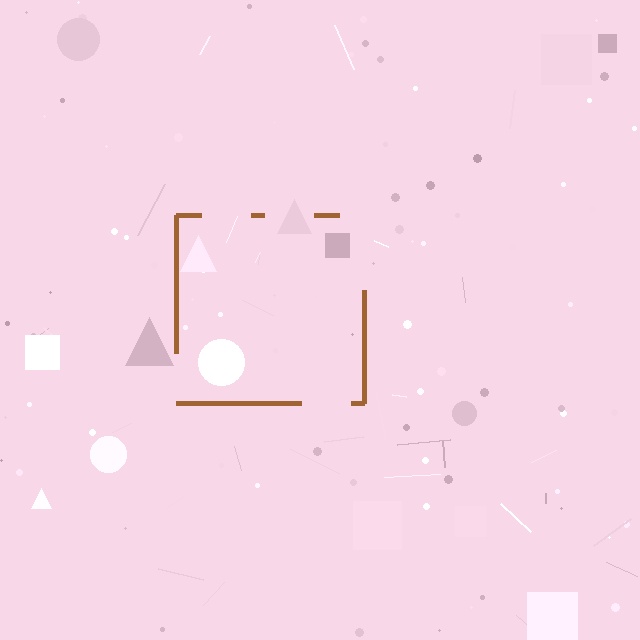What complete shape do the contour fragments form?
The contour fragments form a square.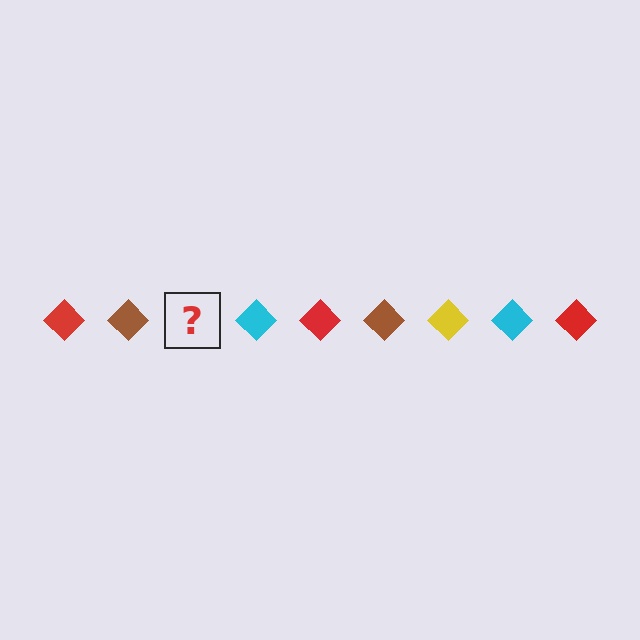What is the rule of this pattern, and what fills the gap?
The rule is that the pattern cycles through red, brown, yellow, cyan diamonds. The gap should be filled with a yellow diamond.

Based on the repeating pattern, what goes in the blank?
The blank should be a yellow diamond.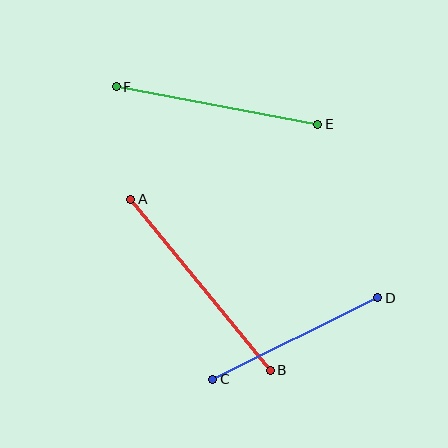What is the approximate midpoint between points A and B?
The midpoint is at approximately (200, 285) pixels.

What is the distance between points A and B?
The distance is approximately 221 pixels.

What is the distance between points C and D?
The distance is approximately 184 pixels.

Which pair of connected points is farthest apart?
Points A and B are farthest apart.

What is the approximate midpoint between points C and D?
The midpoint is at approximately (295, 338) pixels.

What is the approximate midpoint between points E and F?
The midpoint is at approximately (217, 105) pixels.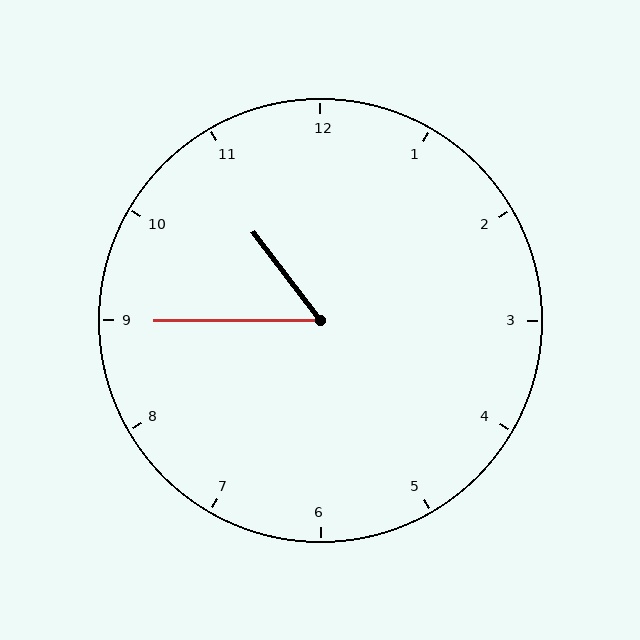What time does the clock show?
10:45.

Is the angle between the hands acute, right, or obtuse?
It is acute.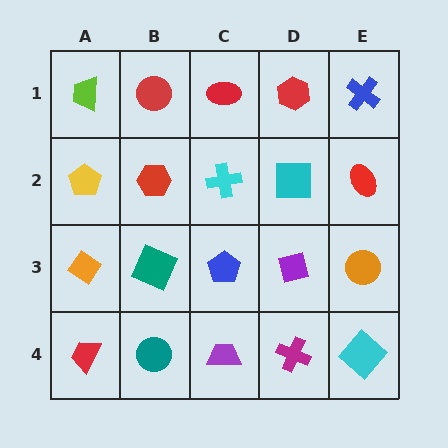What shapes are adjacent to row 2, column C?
A red ellipse (row 1, column C), a blue pentagon (row 3, column C), a red hexagon (row 2, column B), a cyan square (row 2, column D).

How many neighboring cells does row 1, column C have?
3.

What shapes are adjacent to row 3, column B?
A red hexagon (row 2, column B), a teal circle (row 4, column B), an orange diamond (row 3, column A), a blue pentagon (row 3, column C).